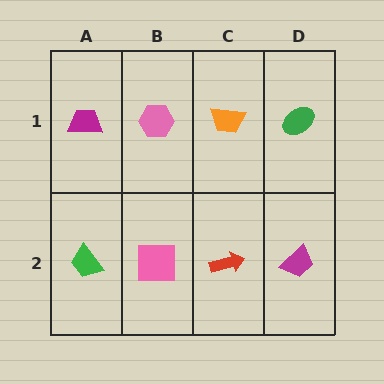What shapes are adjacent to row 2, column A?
A magenta trapezoid (row 1, column A), a pink square (row 2, column B).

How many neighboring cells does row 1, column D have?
2.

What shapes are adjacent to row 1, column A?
A green trapezoid (row 2, column A), a pink hexagon (row 1, column B).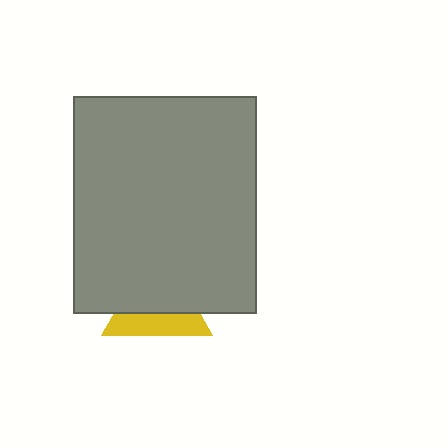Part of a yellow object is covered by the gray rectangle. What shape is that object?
It is a triangle.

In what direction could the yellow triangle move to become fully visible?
The yellow triangle could move down. That would shift it out from behind the gray rectangle entirely.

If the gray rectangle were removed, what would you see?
You would see the complete yellow triangle.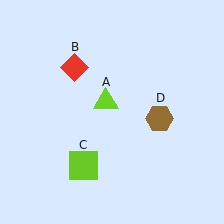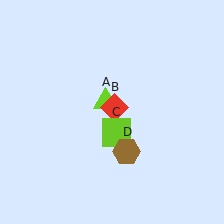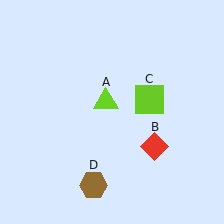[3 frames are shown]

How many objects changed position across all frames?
3 objects changed position: red diamond (object B), lime square (object C), brown hexagon (object D).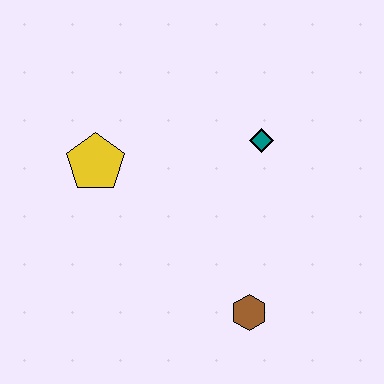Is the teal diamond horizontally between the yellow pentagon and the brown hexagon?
No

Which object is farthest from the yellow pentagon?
The brown hexagon is farthest from the yellow pentagon.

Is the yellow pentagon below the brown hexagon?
No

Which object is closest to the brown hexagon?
The teal diamond is closest to the brown hexagon.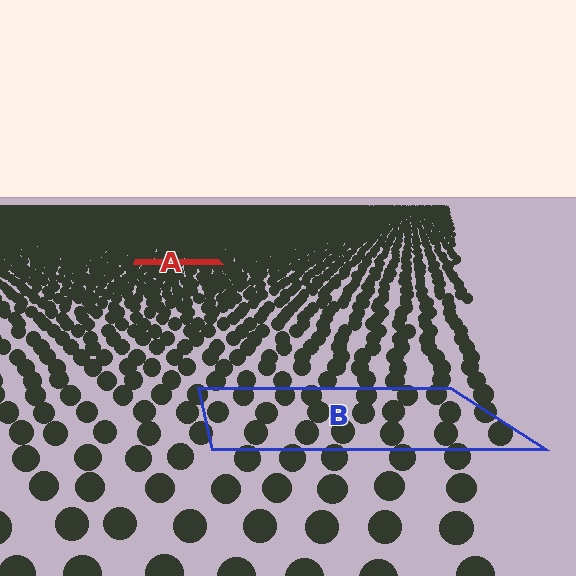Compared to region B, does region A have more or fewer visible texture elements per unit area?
Region A has more texture elements per unit area — they are packed more densely because it is farther away.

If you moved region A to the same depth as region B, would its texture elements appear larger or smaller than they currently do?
They would appear larger. At a closer depth, the same texture elements are projected at a bigger on-screen size.